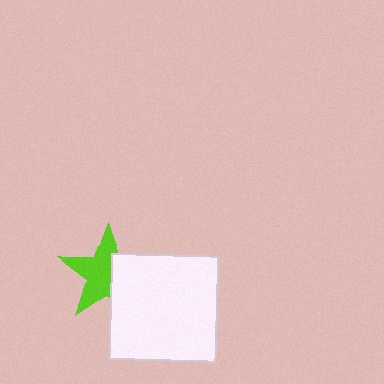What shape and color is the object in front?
The object in front is a white square.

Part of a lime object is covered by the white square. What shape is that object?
It is a star.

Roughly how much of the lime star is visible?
About half of it is visible (roughly 61%).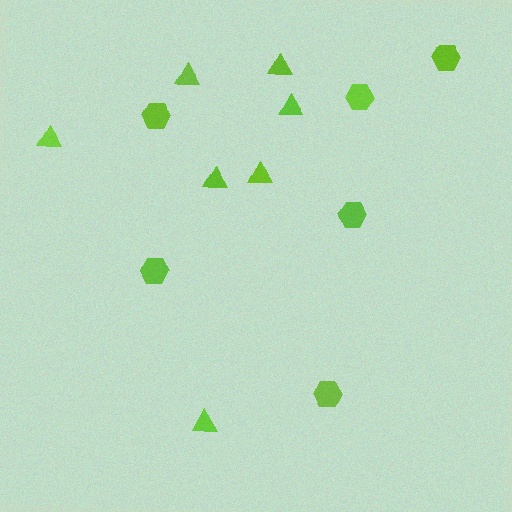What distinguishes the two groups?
There are 2 groups: one group of triangles (7) and one group of hexagons (6).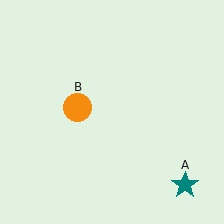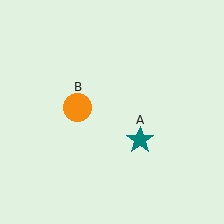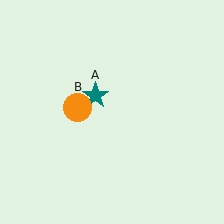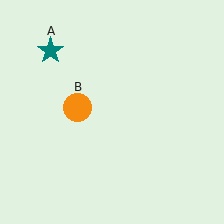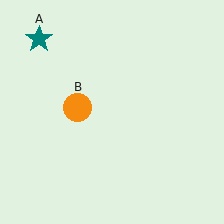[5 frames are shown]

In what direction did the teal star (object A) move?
The teal star (object A) moved up and to the left.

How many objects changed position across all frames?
1 object changed position: teal star (object A).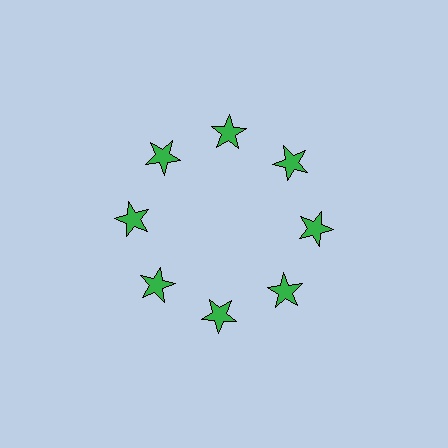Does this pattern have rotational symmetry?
Yes, this pattern has 8-fold rotational symmetry. It looks the same after rotating 45 degrees around the center.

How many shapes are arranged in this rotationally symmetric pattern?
There are 8 shapes, arranged in 8 groups of 1.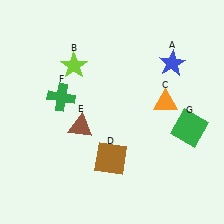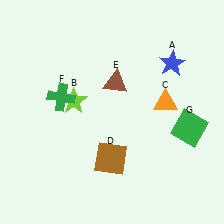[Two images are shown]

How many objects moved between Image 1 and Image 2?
2 objects moved between the two images.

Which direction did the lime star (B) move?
The lime star (B) moved down.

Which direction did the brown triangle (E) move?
The brown triangle (E) moved up.